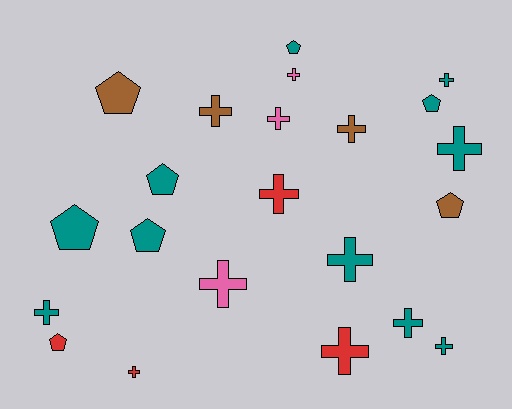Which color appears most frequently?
Teal, with 11 objects.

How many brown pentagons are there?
There are 2 brown pentagons.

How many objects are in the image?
There are 22 objects.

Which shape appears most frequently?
Cross, with 14 objects.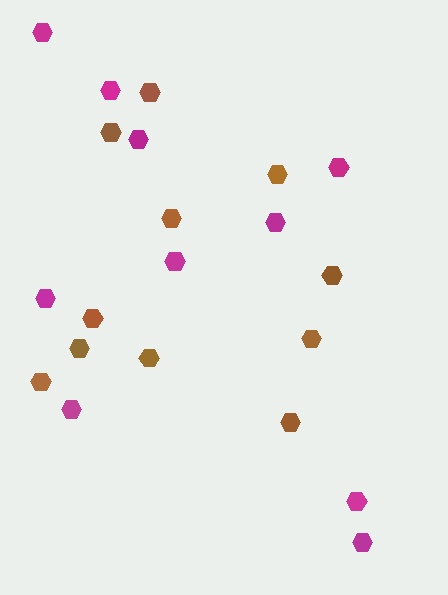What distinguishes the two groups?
There are 2 groups: one group of magenta hexagons (10) and one group of brown hexagons (11).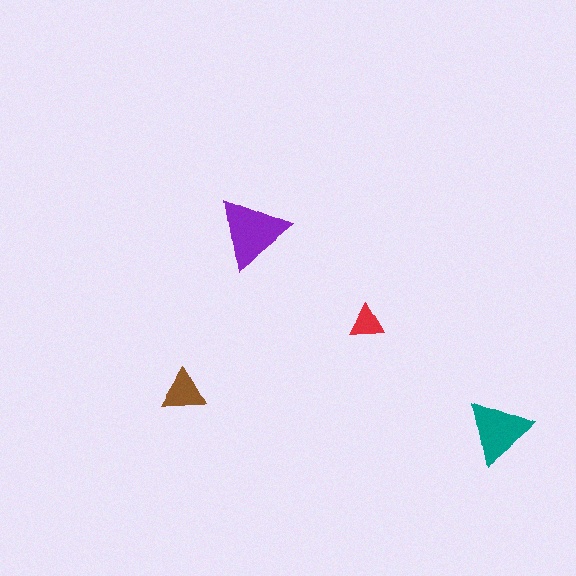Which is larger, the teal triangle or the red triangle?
The teal one.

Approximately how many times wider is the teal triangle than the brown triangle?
About 1.5 times wider.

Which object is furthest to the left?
The brown triangle is leftmost.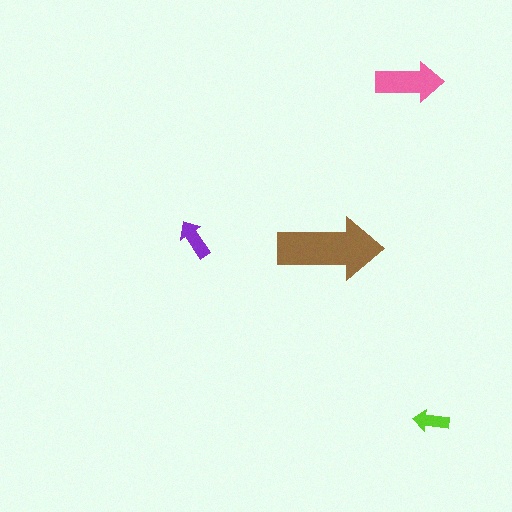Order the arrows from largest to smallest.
the brown one, the pink one, the purple one, the lime one.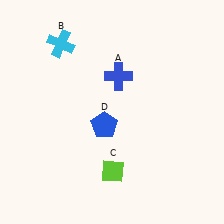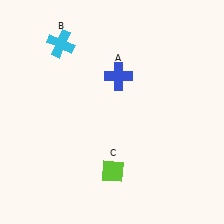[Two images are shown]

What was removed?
The blue pentagon (D) was removed in Image 2.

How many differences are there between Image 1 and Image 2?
There is 1 difference between the two images.